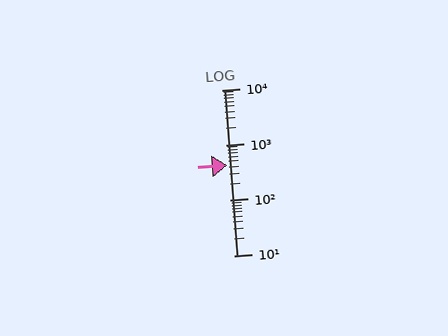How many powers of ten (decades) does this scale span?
The scale spans 3 decades, from 10 to 10000.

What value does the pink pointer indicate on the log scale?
The pointer indicates approximately 440.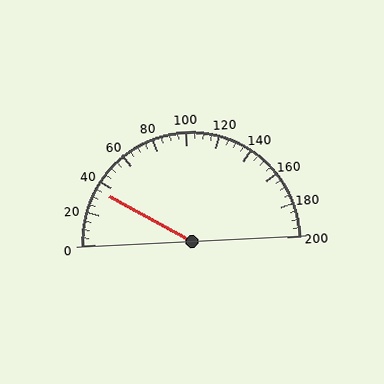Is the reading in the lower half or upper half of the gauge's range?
The reading is in the lower half of the range (0 to 200).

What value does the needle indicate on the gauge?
The needle indicates approximately 35.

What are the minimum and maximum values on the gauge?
The gauge ranges from 0 to 200.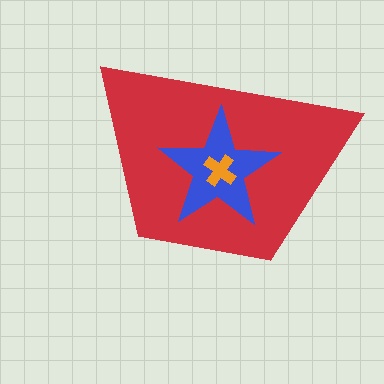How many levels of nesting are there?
3.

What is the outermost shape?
The red trapezoid.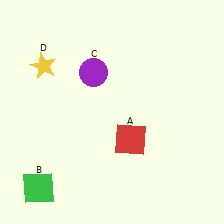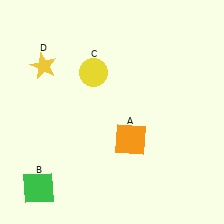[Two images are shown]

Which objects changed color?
A changed from red to orange. C changed from purple to yellow.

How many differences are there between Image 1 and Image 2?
There are 2 differences between the two images.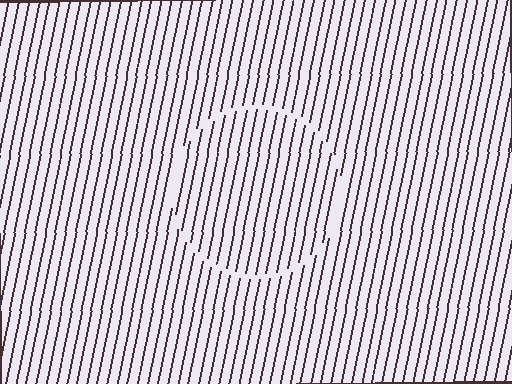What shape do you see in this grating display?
An illusory circle. The interior of the shape contains the same grating, shifted by half a period — the contour is defined by the phase discontinuity where line-ends from the inner and outer gratings abut.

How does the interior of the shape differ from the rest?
The interior of the shape contains the same grating, shifted by half a period — the contour is defined by the phase discontinuity where line-ends from the inner and outer gratings abut.